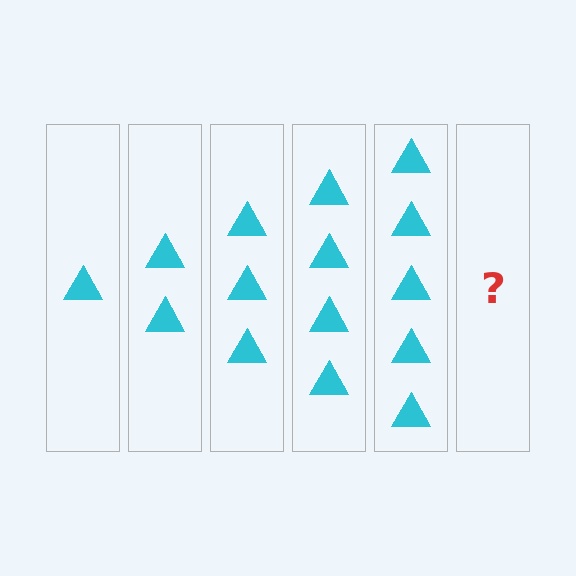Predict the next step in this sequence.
The next step is 6 triangles.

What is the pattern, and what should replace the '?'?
The pattern is that each step adds one more triangle. The '?' should be 6 triangles.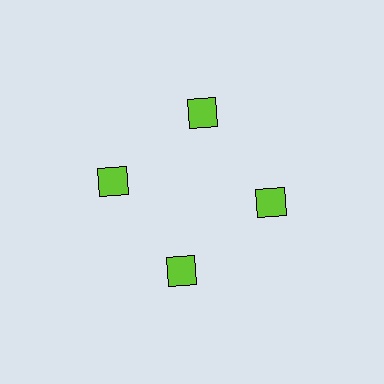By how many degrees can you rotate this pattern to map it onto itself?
The pattern maps onto itself every 90 degrees of rotation.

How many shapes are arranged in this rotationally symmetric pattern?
There are 4 shapes, arranged in 4 groups of 1.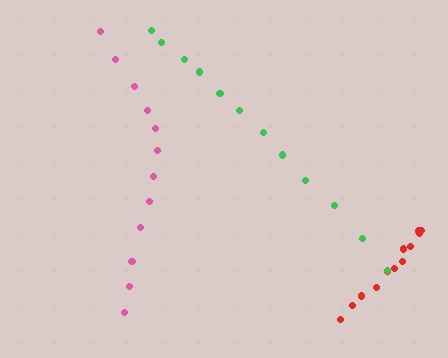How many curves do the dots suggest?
There are 3 distinct paths.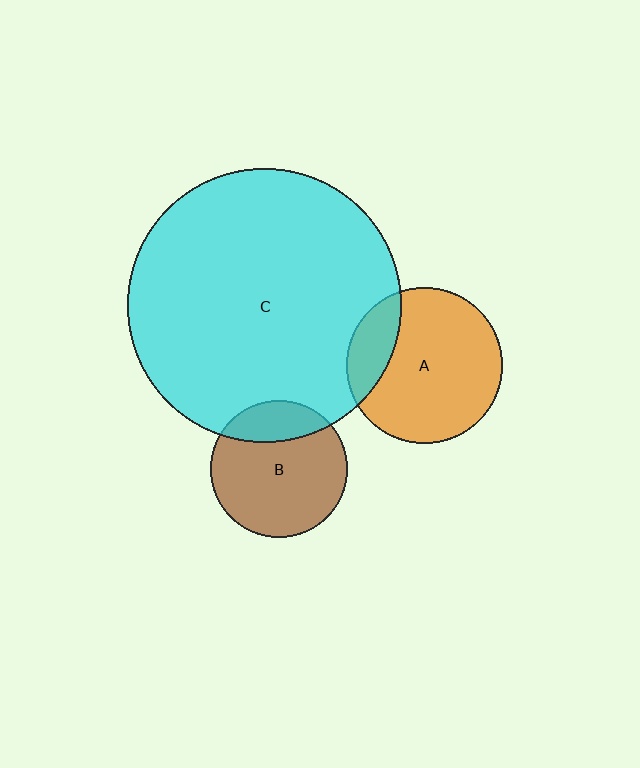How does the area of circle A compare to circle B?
Approximately 1.3 times.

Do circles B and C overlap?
Yes.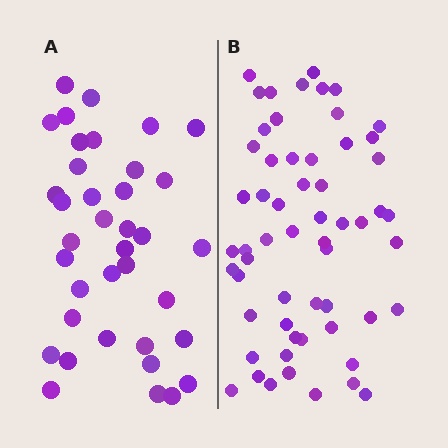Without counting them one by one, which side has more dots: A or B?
Region B (the right region) has more dots.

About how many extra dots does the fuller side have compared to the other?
Region B has approximately 20 more dots than region A.